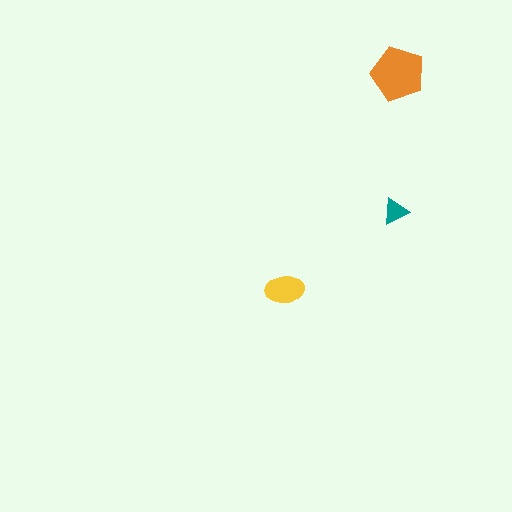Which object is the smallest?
The teal triangle.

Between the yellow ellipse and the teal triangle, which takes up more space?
The yellow ellipse.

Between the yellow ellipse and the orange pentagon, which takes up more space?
The orange pentagon.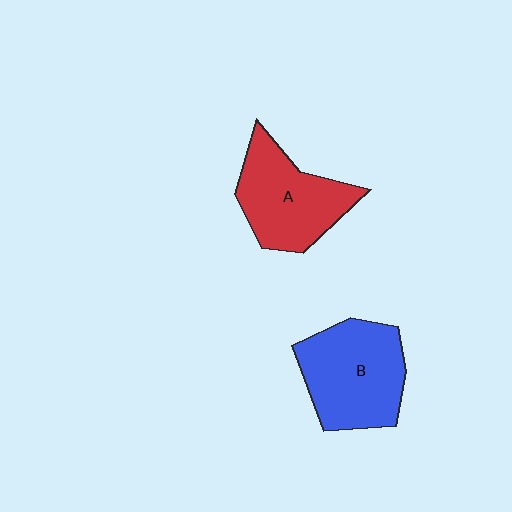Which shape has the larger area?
Shape B (blue).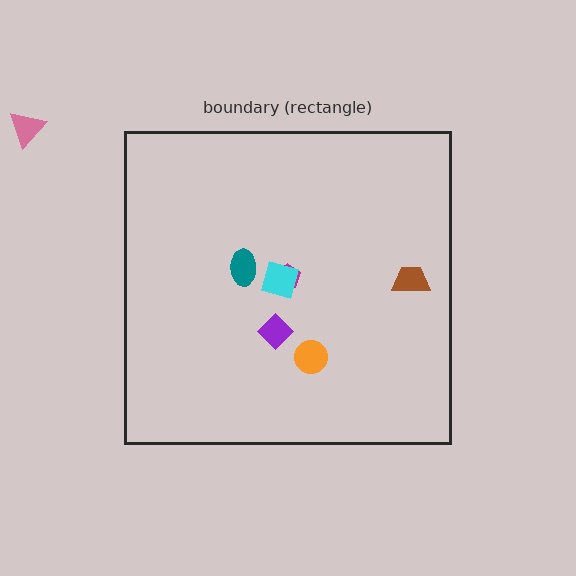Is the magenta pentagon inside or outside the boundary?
Inside.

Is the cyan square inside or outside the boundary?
Inside.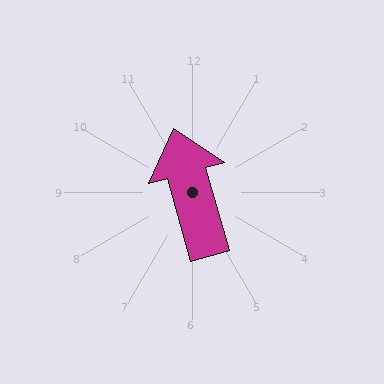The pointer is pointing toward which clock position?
Roughly 11 o'clock.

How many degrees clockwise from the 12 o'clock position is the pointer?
Approximately 344 degrees.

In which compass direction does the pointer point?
North.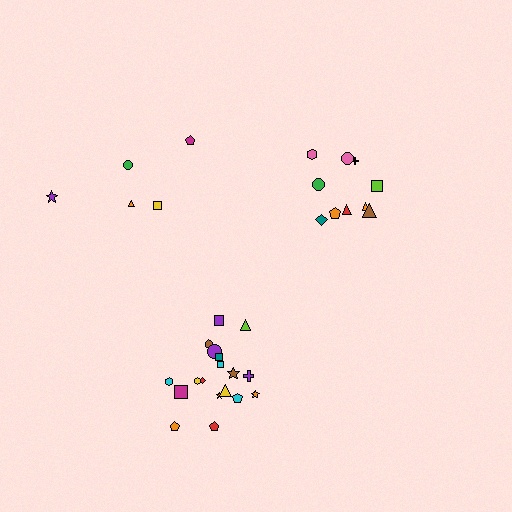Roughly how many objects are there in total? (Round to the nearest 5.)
Roughly 35 objects in total.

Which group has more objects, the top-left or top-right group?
The top-right group.